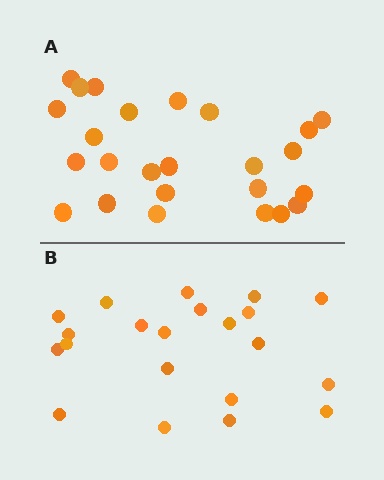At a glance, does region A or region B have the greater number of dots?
Region A (the top region) has more dots.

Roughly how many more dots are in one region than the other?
Region A has about 4 more dots than region B.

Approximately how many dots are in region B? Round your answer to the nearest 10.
About 20 dots. (The exact count is 21, which rounds to 20.)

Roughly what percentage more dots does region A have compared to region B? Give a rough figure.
About 20% more.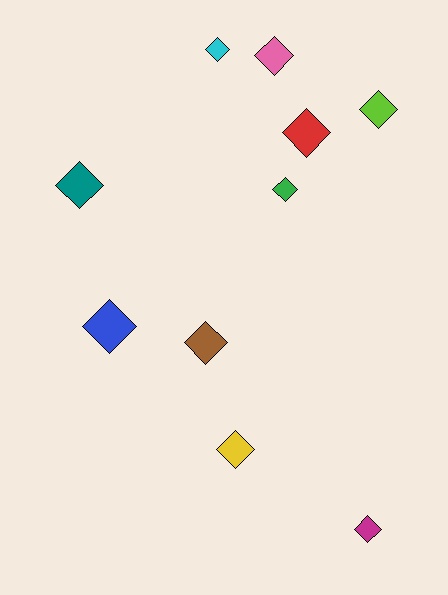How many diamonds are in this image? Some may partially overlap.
There are 10 diamonds.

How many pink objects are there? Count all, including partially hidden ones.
There is 1 pink object.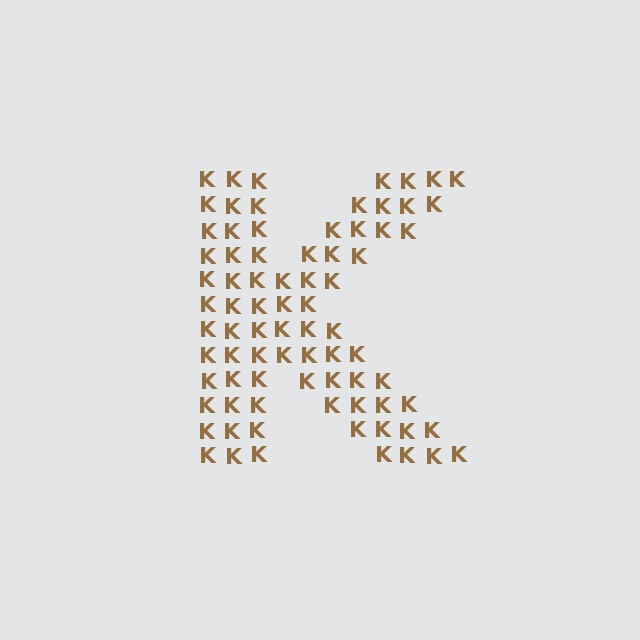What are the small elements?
The small elements are letter K's.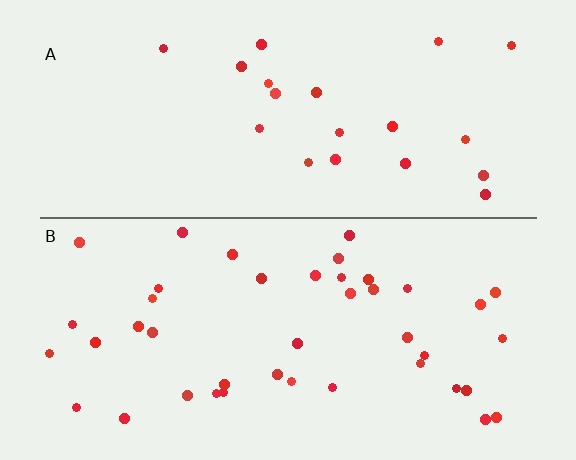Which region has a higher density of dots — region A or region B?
B (the bottom).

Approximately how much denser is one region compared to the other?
Approximately 2.0× — region B over region A.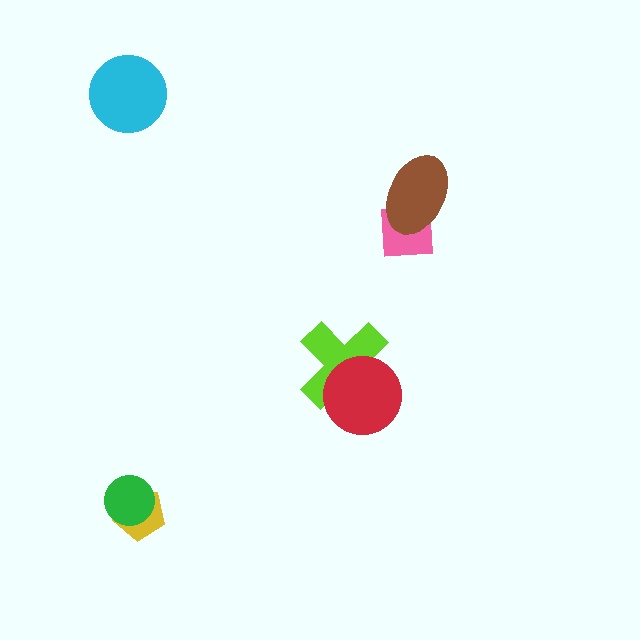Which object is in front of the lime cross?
The red circle is in front of the lime cross.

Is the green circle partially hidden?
No, no other shape covers it.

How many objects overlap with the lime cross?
1 object overlaps with the lime cross.